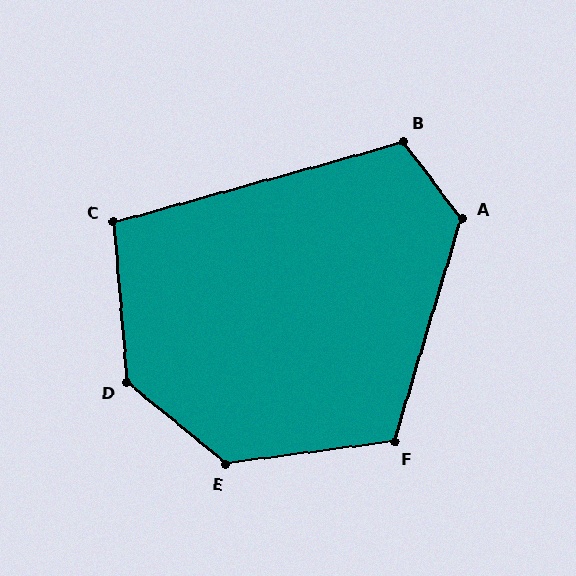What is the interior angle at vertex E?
Approximately 133 degrees (obtuse).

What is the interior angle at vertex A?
Approximately 127 degrees (obtuse).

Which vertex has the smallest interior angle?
C, at approximately 101 degrees.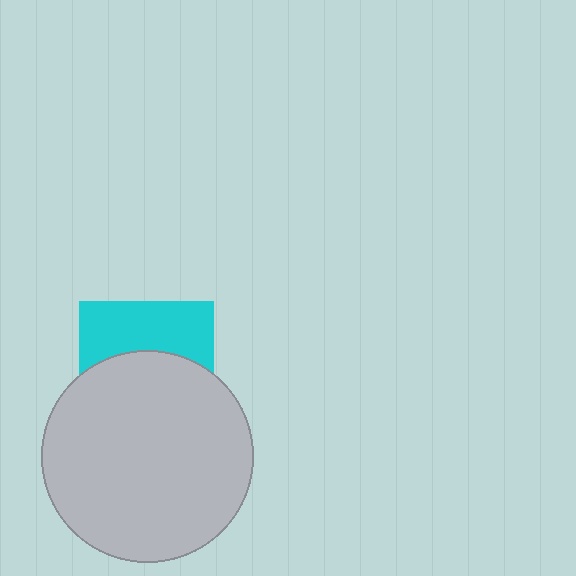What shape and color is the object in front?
The object in front is a light gray circle.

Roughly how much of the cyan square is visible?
A small part of it is visible (roughly 42%).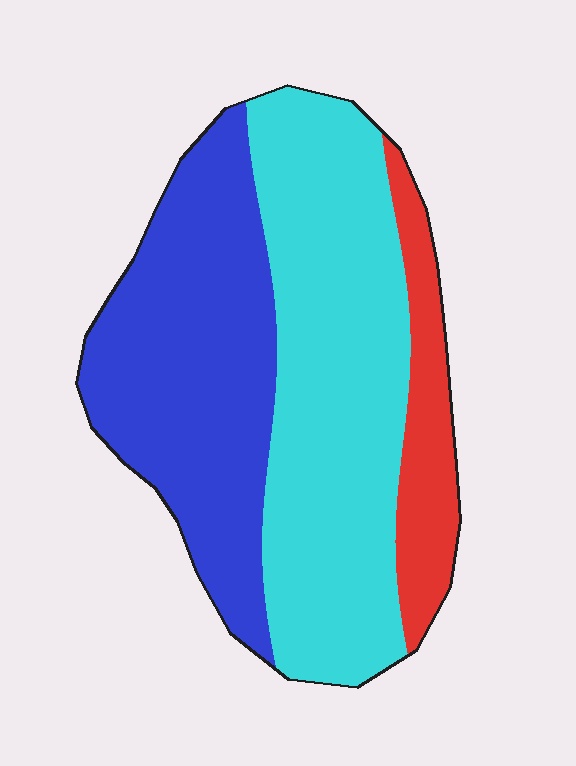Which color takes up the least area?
Red, at roughly 15%.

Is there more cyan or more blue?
Cyan.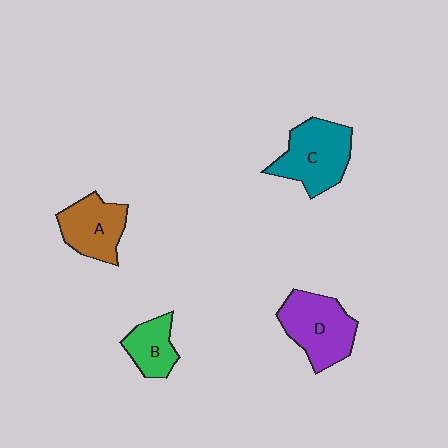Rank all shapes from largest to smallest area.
From largest to smallest: C (teal), D (purple), A (brown), B (green).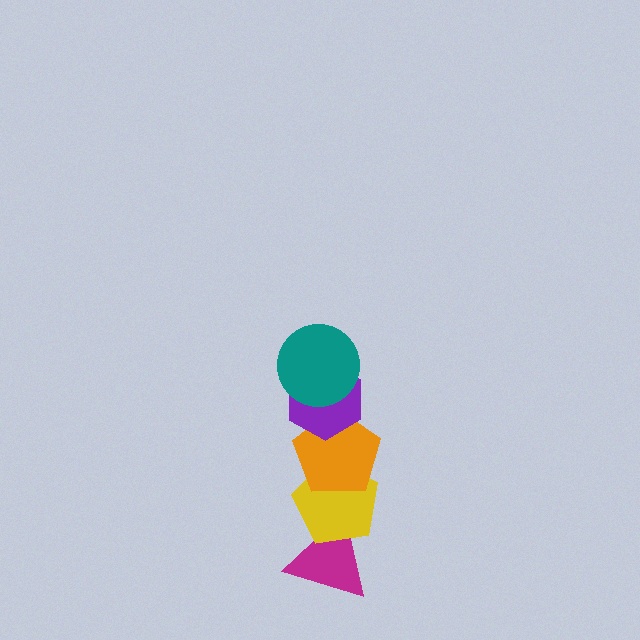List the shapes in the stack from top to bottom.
From top to bottom: the teal circle, the purple hexagon, the orange pentagon, the yellow pentagon, the magenta triangle.